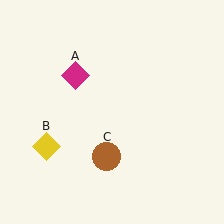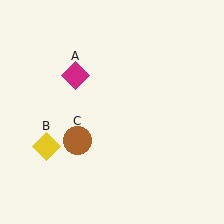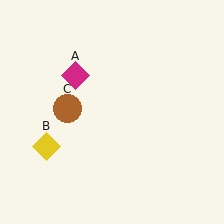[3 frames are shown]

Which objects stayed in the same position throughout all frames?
Magenta diamond (object A) and yellow diamond (object B) remained stationary.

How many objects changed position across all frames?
1 object changed position: brown circle (object C).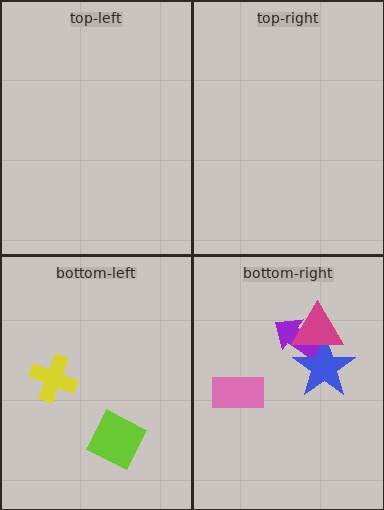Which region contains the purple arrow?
The bottom-right region.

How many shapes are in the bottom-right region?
4.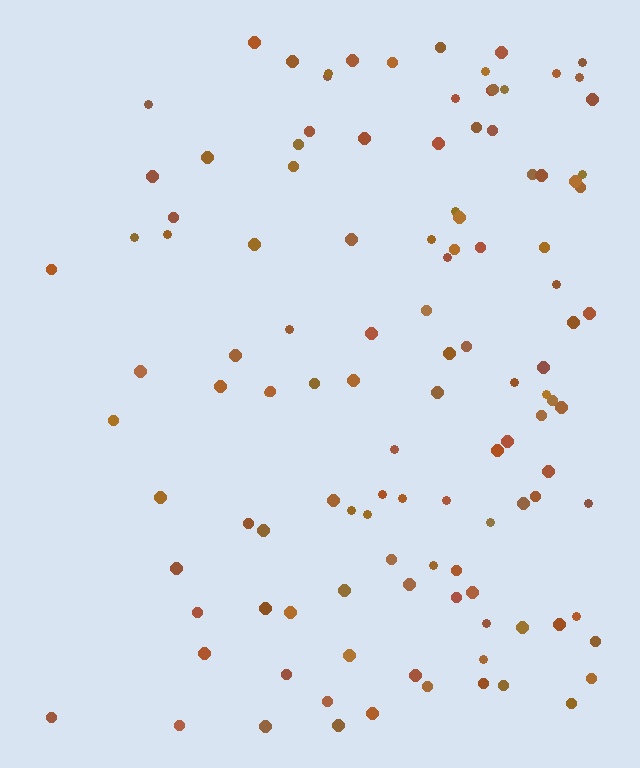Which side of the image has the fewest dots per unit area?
The left.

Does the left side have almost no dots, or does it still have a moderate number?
Still a moderate number, just noticeably fewer than the right.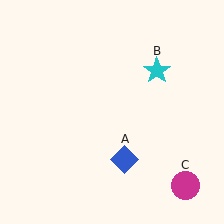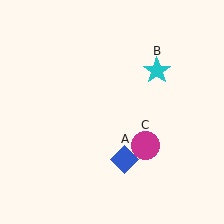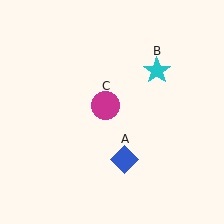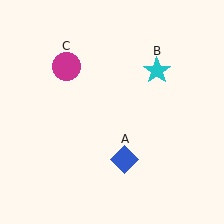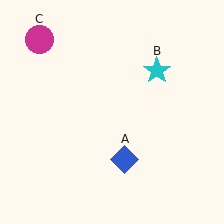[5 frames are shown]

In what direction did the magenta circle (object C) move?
The magenta circle (object C) moved up and to the left.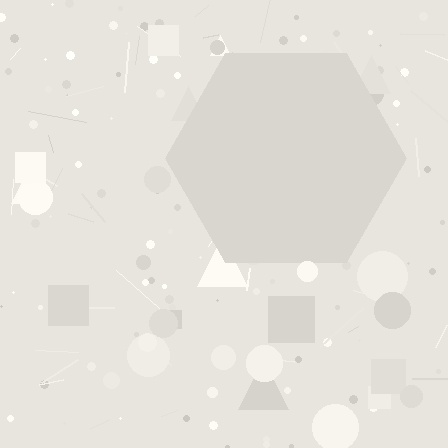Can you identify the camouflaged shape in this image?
The camouflaged shape is a hexagon.